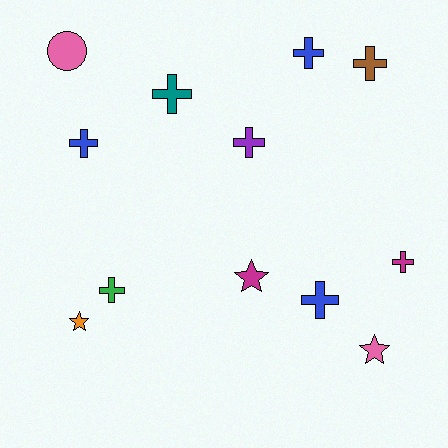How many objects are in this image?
There are 12 objects.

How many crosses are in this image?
There are 8 crosses.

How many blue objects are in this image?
There are 3 blue objects.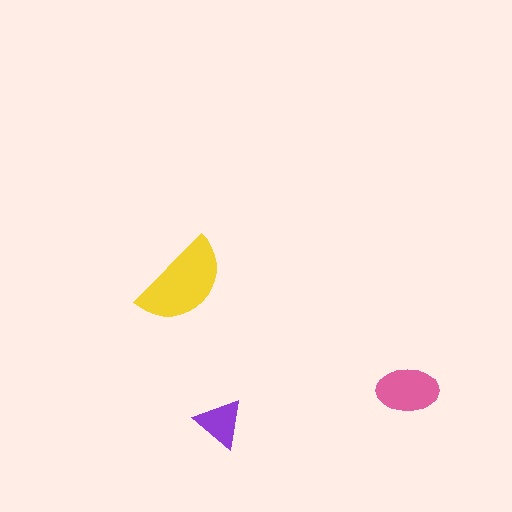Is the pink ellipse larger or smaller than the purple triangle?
Larger.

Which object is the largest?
The yellow semicircle.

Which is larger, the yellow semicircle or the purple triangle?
The yellow semicircle.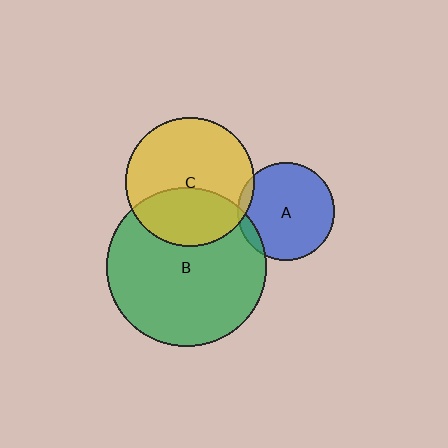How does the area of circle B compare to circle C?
Approximately 1.5 times.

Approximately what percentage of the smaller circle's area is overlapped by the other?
Approximately 10%.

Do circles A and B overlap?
Yes.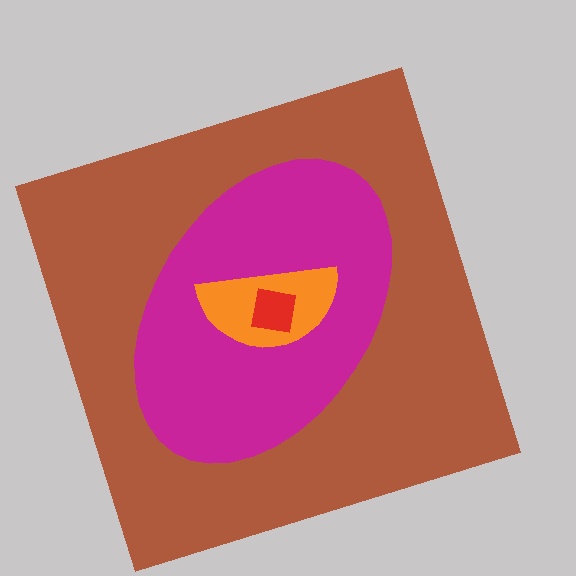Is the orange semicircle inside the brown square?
Yes.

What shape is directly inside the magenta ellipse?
The orange semicircle.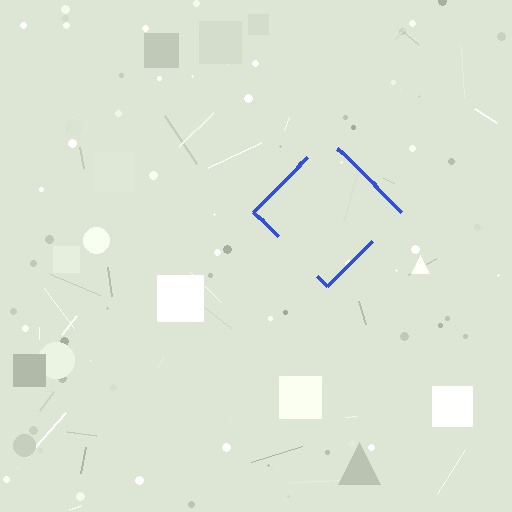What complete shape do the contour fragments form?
The contour fragments form a diamond.